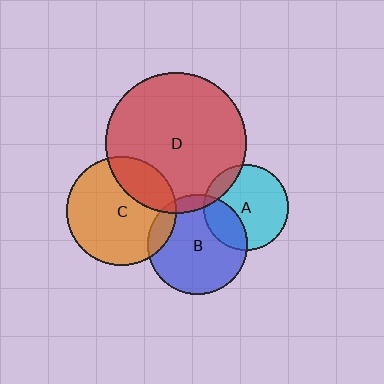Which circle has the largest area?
Circle D (red).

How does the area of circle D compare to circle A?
Approximately 2.7 times.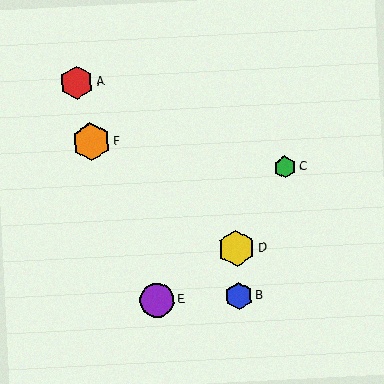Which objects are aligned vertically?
Objects B, D are aligned vertically.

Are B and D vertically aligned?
Yes, both are at x≈239.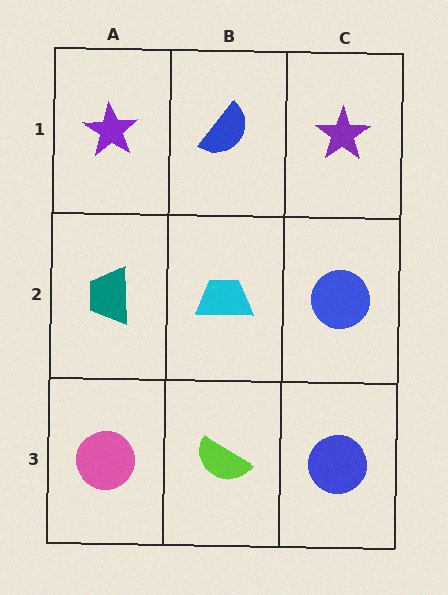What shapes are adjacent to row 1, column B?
A cyan trapezoid (row 2, column B), a purple star (row 1, column A), a purple star (row 1, column C).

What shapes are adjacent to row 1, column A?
A teal trapezoid (row 2, column A), a blue semicircle (row 1, column B).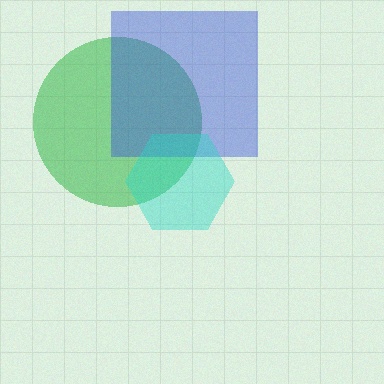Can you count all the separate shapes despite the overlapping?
Yes, there are 3 separate shapes.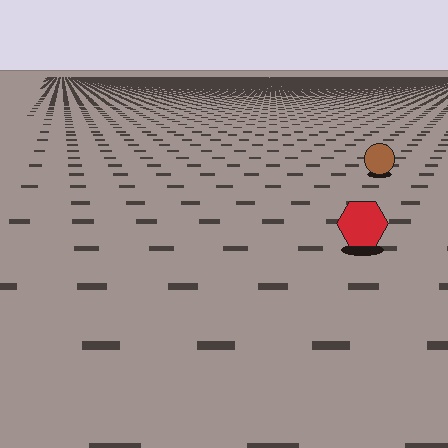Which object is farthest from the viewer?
The brown circle is farthest from the viewer. It appears smaller and the ground texture around it is denser.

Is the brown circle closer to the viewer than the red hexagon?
No. The red hexagon is closer — you can tell from the texture gradient: the ground texture is coarser near it.